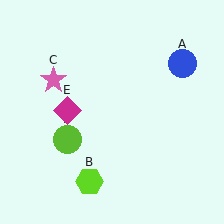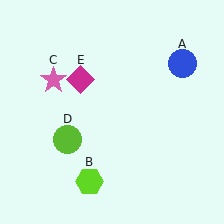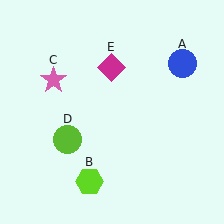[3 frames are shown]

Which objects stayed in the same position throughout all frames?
Blue circle (object A) and lime hexagon (object B) and pink star (object C) and lime circle (object D) remained stationary.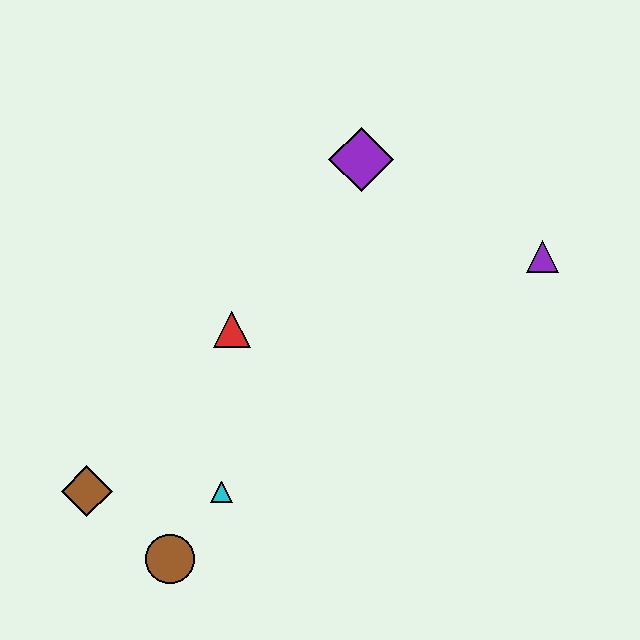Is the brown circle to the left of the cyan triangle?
Yes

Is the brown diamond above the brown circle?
Yes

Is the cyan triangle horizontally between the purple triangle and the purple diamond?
No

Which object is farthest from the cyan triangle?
The purple triangle is farthest from the cyan triangle.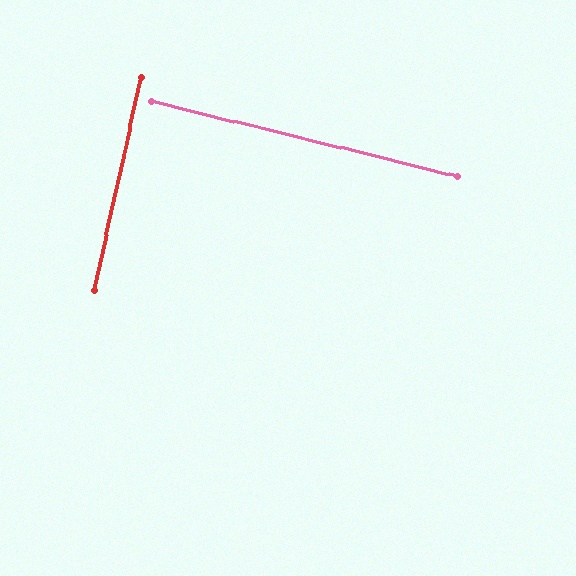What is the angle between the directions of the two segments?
Approximately 89 degrees.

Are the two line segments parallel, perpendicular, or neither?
Perpendicular — they meet at approximately 89°.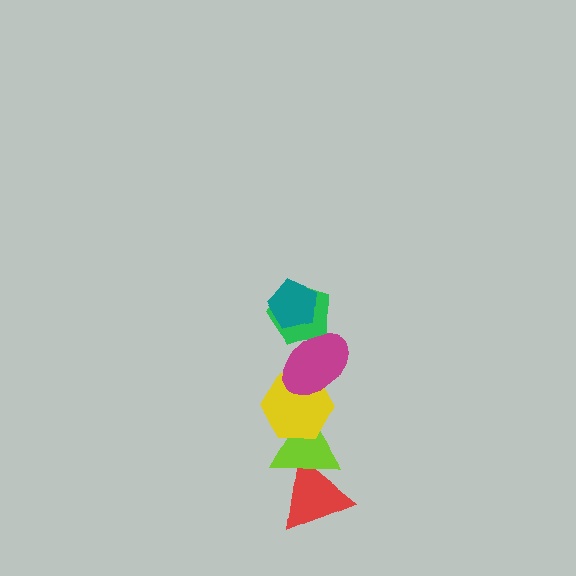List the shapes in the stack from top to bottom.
From top to bottom: the teal pentagon, the green pentagon, the magenta ellipse, the yellow hexagon, the lime triangle, the red triangle.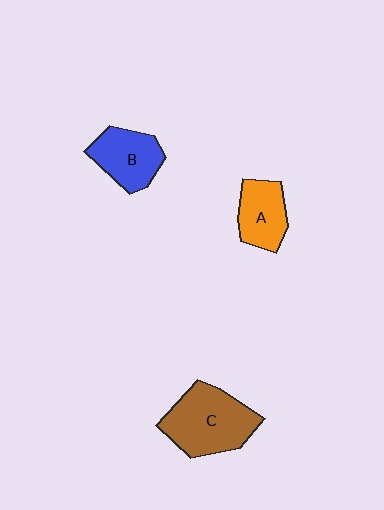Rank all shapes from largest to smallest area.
From largest to smallest: C (brown), B (blue), A (orange).